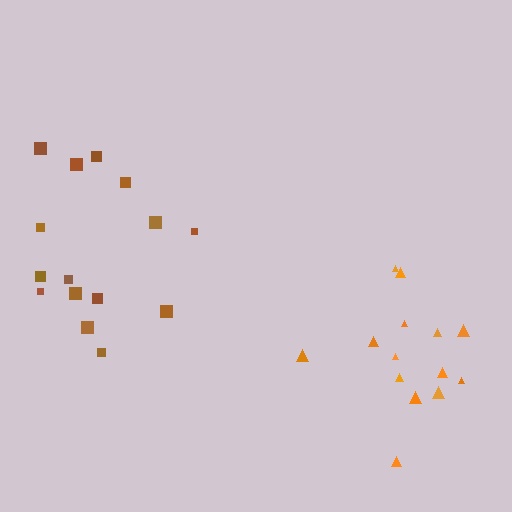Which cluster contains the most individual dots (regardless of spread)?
Brown (15).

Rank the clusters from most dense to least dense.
orange, brown.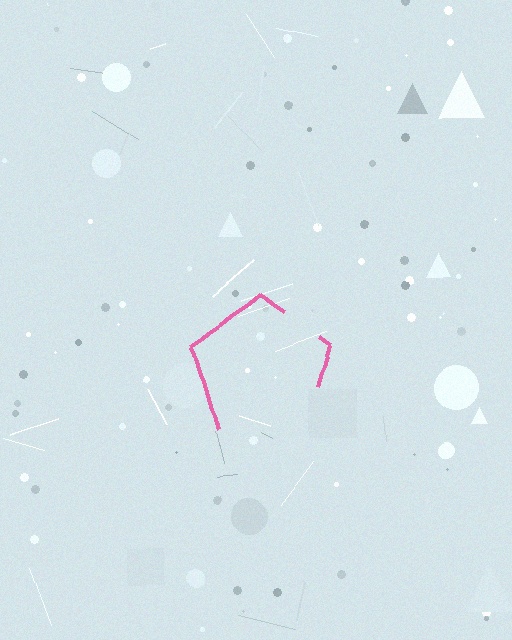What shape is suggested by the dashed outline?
The dashed outline suggests a pentagon.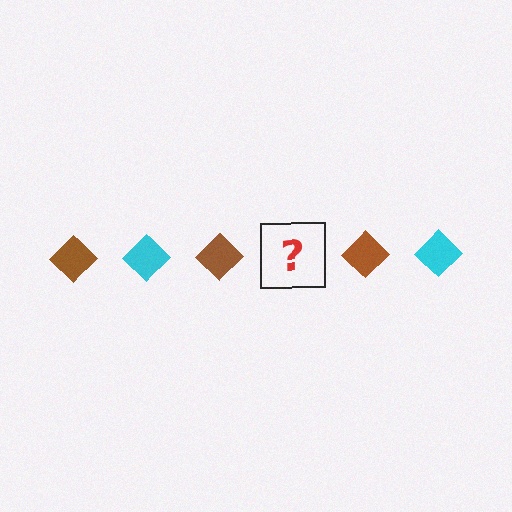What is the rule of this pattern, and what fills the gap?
The rule is that the pattern cycles through brown, cyan diamonds. The gap should be filled with a cyan diamond.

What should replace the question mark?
The question mark should be replaced with a cyan diamond.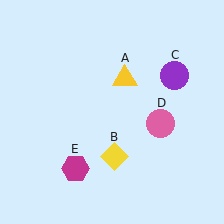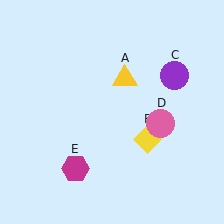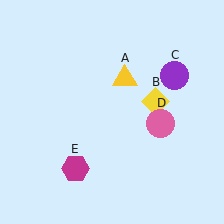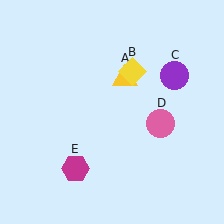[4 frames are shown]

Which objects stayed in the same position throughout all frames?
Yellow triangle (object A) and purple circle (object C) and pink circle (object D) and magenta hexagon (object E) remained stationary.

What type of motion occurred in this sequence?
The yellow diamond (object B) rotated counterclockwise around the center of the scene.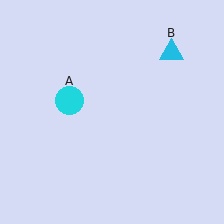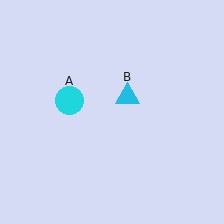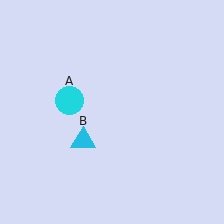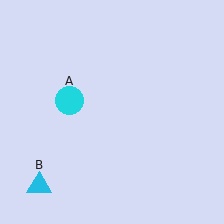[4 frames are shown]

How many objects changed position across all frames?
1 object changed position: cyan triangle (object B).